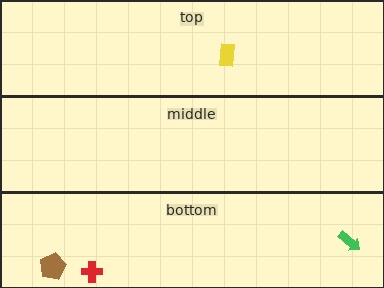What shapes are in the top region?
The yellow rectangle.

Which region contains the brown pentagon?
The bottom region.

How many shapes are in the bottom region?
3.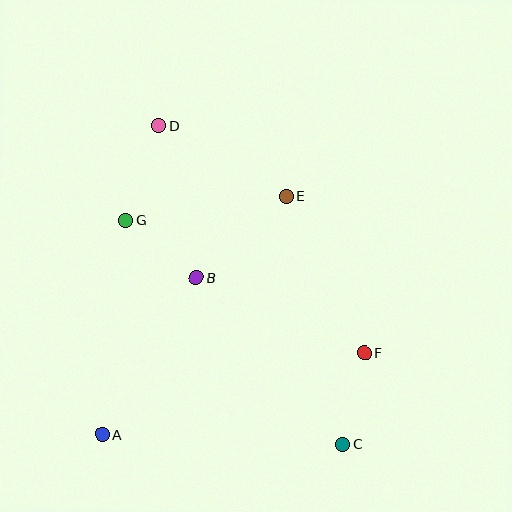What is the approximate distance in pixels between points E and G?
The distance between E and G is approximately 163 pixels.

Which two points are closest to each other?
Points B and G are closest to each other.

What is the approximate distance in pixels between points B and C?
The distance between B and C is approximately 222 pixels.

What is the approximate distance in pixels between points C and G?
The distance between C and G is approximately 312 pixels.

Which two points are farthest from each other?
Points C and D are farthest from each other.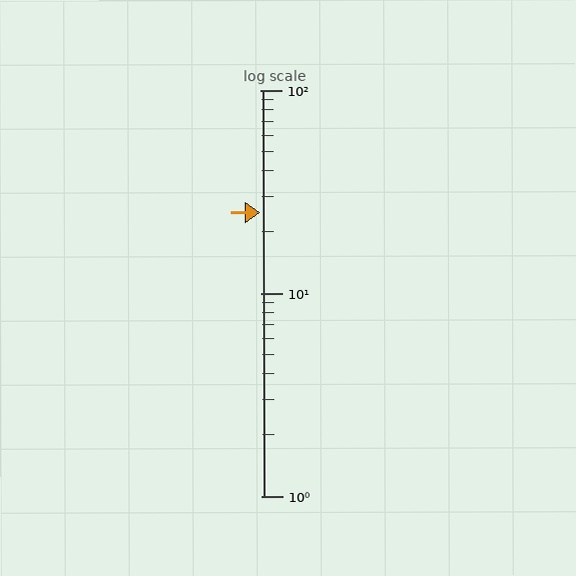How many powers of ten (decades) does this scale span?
The scale spans 2 decades, from 1 to 100.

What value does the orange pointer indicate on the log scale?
The pointer indicates approximately 25.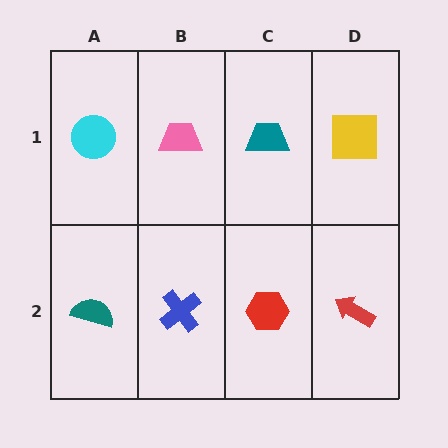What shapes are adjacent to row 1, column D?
A red arrow (row 2, column D), a teal trapezoid (row 1, column C).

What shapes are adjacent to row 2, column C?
A teal trapezoid (row 1, column C), a blue cross (row 2, column B), a red arrow (row 2, column D).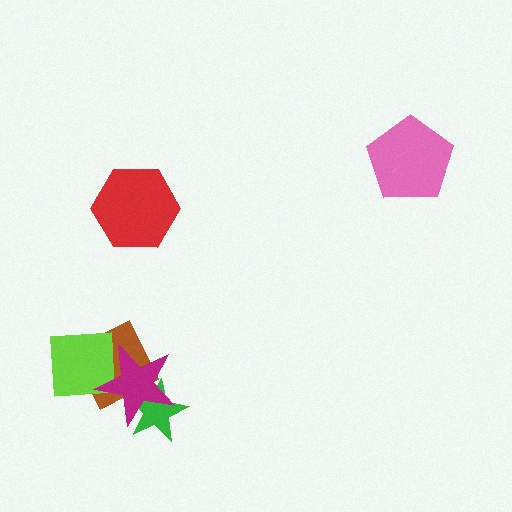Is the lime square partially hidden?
Yes, it is partially covered by another shape.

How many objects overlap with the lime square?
2 objects overlap with the lime square.